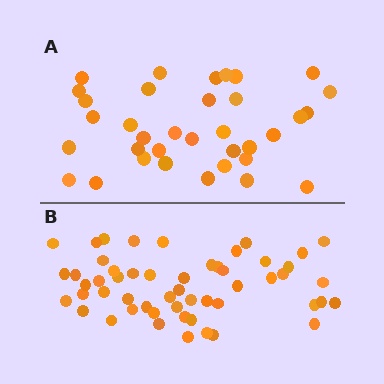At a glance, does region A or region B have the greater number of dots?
Region B (the bottom region) has more dots.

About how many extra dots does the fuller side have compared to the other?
Region B has approximately 20 more dots than region A.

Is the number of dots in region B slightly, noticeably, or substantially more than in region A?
Region B has substantially more. The ratio is roughly 1.5 to 1.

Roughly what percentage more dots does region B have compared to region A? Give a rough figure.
About 50% more.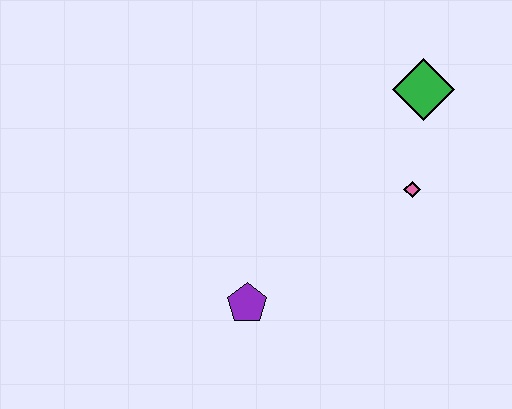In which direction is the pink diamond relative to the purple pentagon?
The pink diamond is to the right of the purple pentagon.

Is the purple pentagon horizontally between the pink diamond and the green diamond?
No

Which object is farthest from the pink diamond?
The purple pentagon is farthest from the pink diamond.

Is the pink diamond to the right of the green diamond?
No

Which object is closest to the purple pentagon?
The pink diamond is closest to the purple pentagon.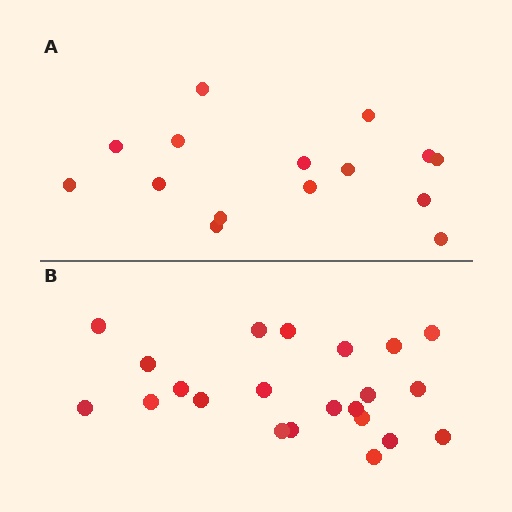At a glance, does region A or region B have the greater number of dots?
Region B (the bottom region) has more dots.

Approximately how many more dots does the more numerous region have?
Region B has roughly 8 or so more dots than region A.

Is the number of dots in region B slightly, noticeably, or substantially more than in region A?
Region B has substantially more. The ratio is roughly 1.5 to 1.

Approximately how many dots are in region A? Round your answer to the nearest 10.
About 20 dots. (The exact count is 15, which rounds to 20.)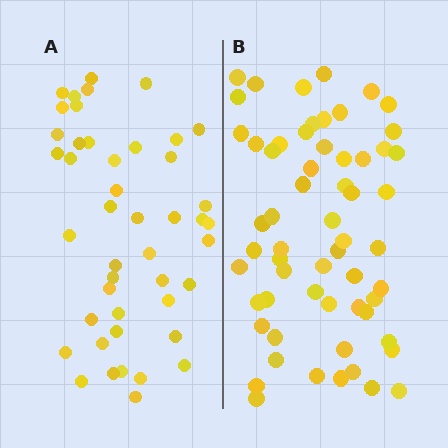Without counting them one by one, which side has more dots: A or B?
Region B (the right region) has more dots.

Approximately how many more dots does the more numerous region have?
Region B has approximately 15 more dots than region A.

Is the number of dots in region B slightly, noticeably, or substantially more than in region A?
Region B has noticeably more, but not dramatically so. The ratio is roughly 1.3 to 1.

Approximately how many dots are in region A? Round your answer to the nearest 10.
About 40 dots. (The exact count is 45, which rounds to 40.)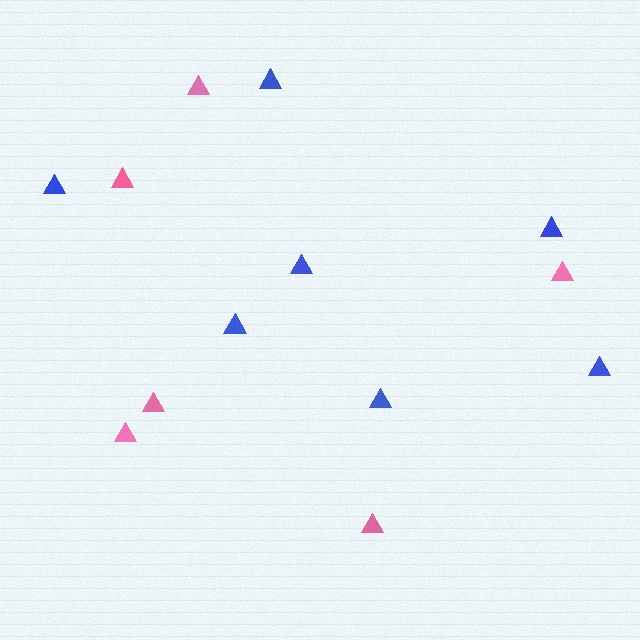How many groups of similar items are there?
There are 2 groups: one group of pink triangles (6) and one group of blue triangles (7).